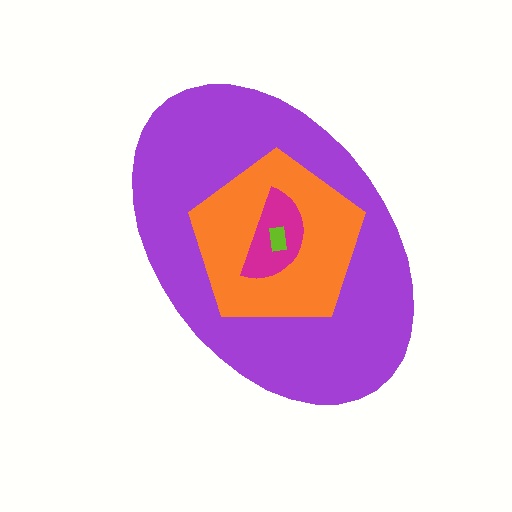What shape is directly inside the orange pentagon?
The magenta semicircle.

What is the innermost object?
The lime rectangle.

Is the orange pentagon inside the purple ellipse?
Yes.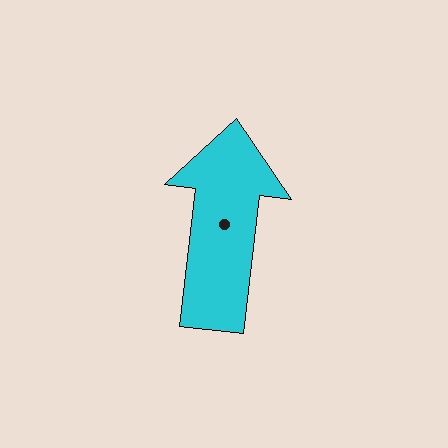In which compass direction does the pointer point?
North.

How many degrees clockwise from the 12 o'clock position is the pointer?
Approximately 7 degrees.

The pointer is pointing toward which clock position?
Roughly 12 o'clock.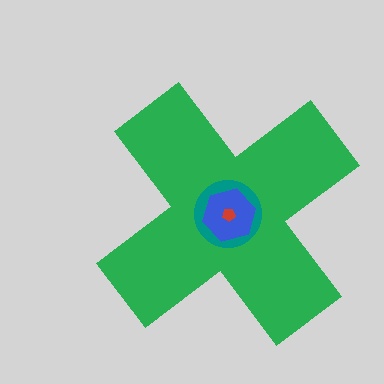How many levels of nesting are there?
4.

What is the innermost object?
The red pentagon.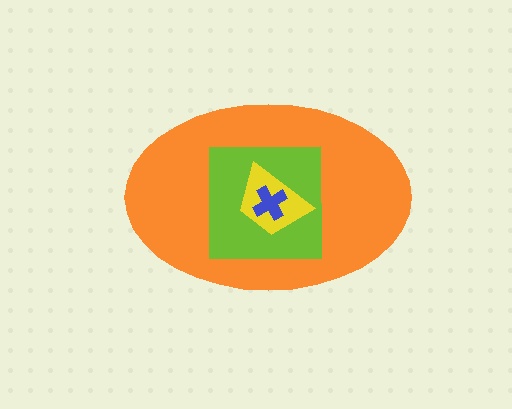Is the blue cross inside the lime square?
Yes.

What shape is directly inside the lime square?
The yellow trapezoid.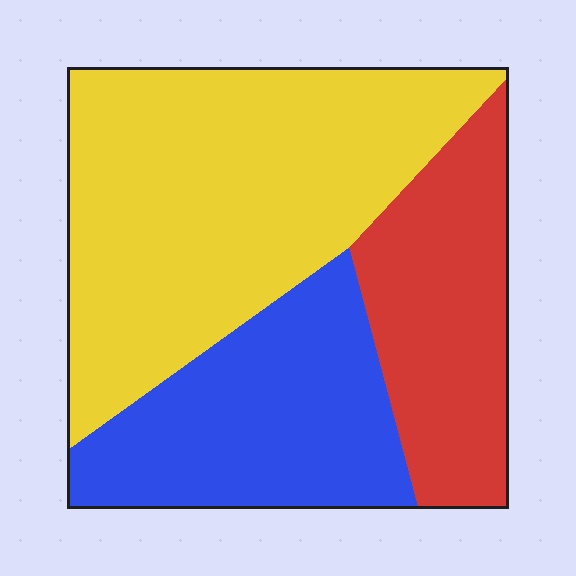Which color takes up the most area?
Yellow, at roughly 50%.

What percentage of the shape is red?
Red covers roughly 25% of the shape.